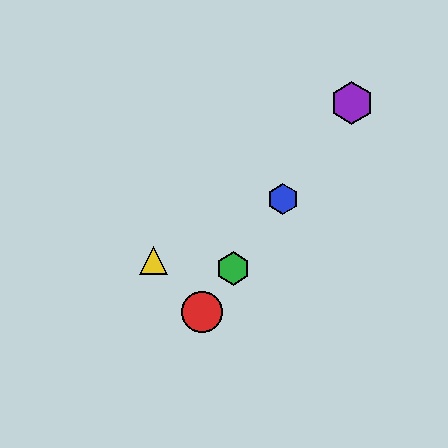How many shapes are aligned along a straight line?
4 shapes (the red circle, the blue hexagon, the green hexagon, the purple hexagon) are aligned along a straight line.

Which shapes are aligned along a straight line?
The red circle, the blue hexagon, the green hexagon, the purple hexagon are aligned along a straight line.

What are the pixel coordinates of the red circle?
The red circle is at (202, 312).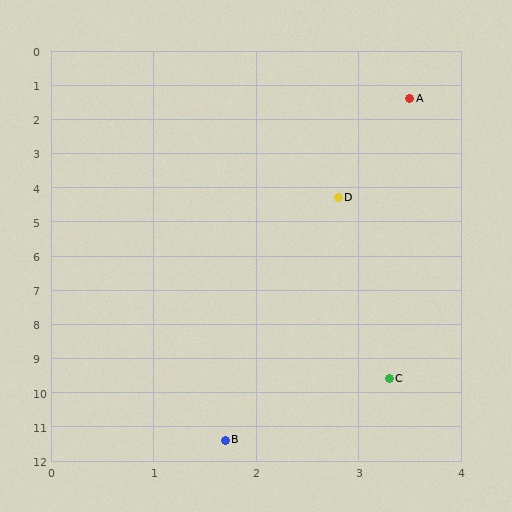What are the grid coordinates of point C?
Point C is at approximately (3.3, 9.6).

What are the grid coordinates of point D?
Point D is at approximately (2.8, 4.3).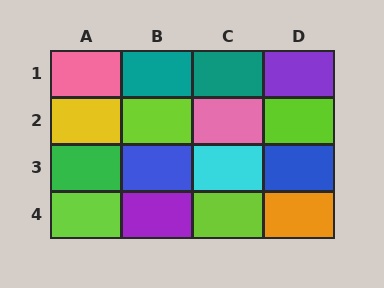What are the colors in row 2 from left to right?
Yellow, lime, pink, lime.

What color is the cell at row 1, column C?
Teal.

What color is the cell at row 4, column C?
Lime.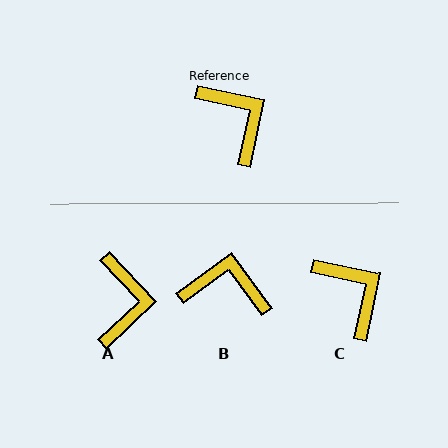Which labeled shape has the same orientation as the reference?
C.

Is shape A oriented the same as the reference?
No, it is off by about 34 degrees.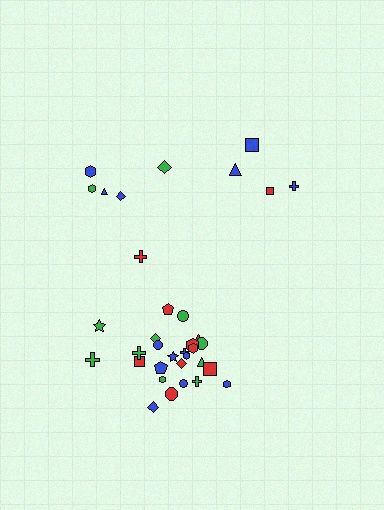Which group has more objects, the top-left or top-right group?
The top-left group.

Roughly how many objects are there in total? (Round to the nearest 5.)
Roughly 35 objects in total.